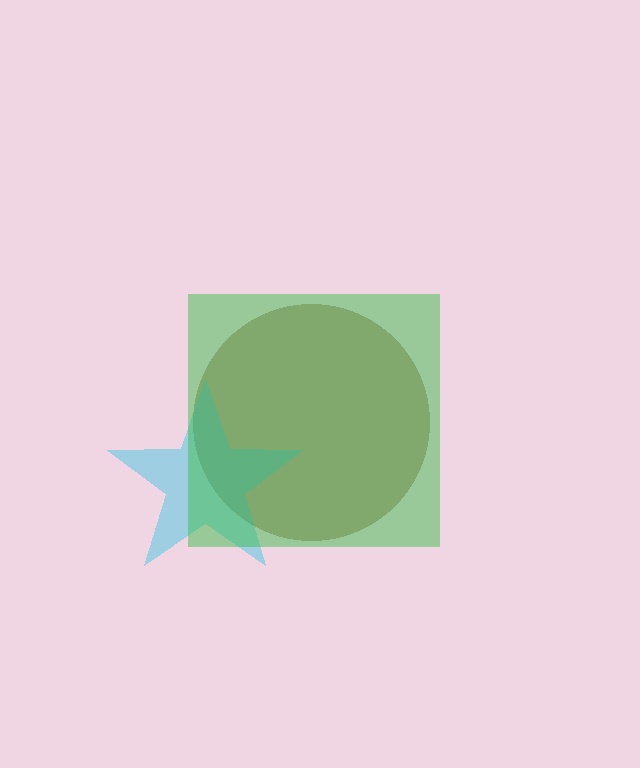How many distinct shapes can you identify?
There are 3 distinct shapes: a brown circle, a cyan star, a green square.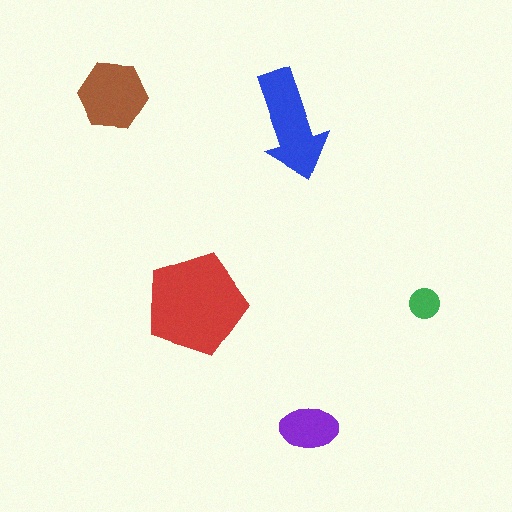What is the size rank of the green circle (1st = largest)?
5th.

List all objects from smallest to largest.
The green circle, the purple ellipse, the brown hexagon, the blue arrow, the red pentagon.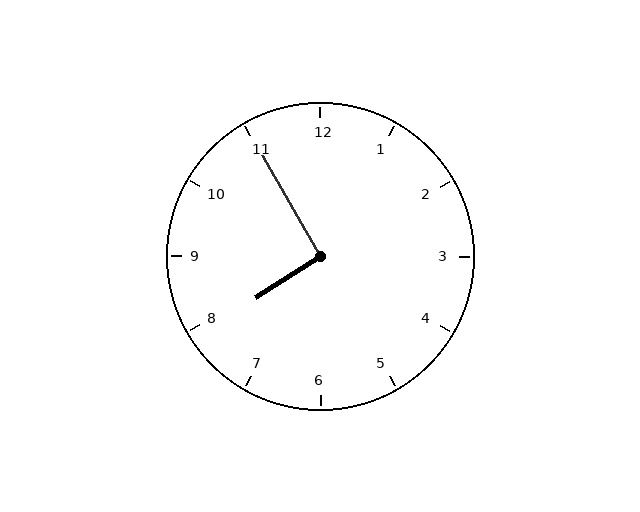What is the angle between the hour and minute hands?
Approximately 92 degrees.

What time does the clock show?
7:55.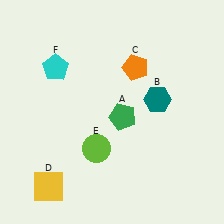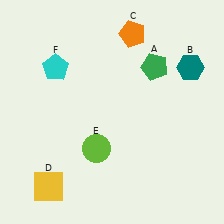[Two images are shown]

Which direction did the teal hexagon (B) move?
The teal hexagon (B) moved right.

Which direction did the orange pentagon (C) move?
The orange pentagon (C) moved up.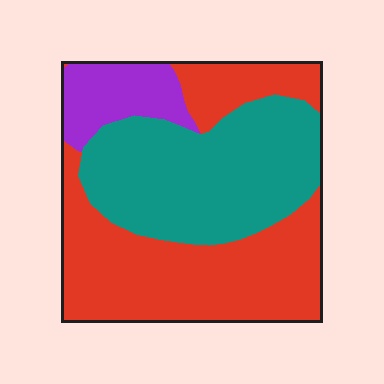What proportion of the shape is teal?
Teal covers about 40% of the shape.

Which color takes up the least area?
Purple, at roughly 10%.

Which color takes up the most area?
Red, at roughly 50%.